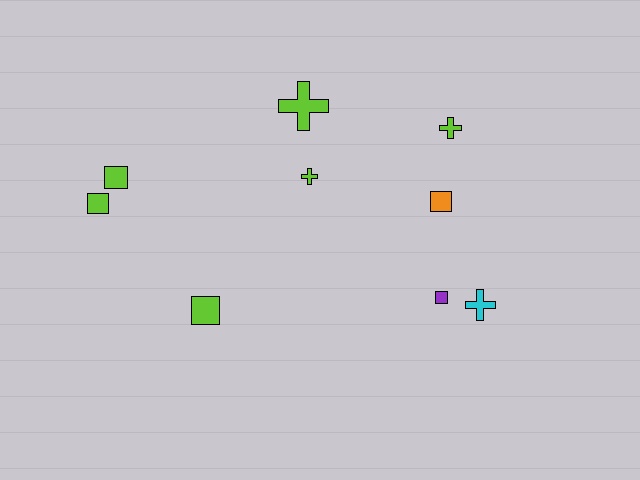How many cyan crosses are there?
There is 1 cyan cross.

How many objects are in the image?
There are 9 objects.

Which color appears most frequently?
Lime, with 6 objects.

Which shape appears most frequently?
Square, with 5 objects.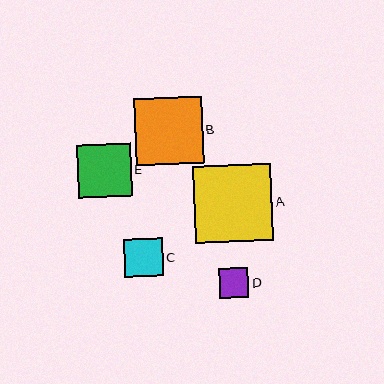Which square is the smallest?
Square D is the smallest with a size of approximately 29 pixels.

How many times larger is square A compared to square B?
Square A is approximately 1.2 times the size of square B.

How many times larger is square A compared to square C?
Square A is approximately 2.0 times the size of square C.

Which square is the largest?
Square A is the largest with a size of approximately 78 pixels.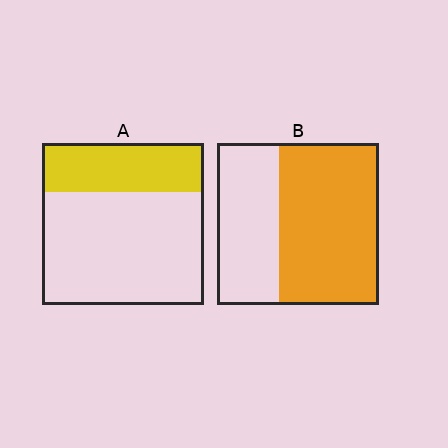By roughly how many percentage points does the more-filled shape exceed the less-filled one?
By roughly 30 percentage points (B over A).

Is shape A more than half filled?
No.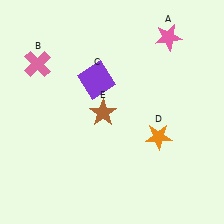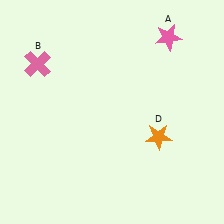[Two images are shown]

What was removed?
The purple square (C), the brown star (E) were removed in Image 2.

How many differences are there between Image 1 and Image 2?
There are 2 differences between the two images.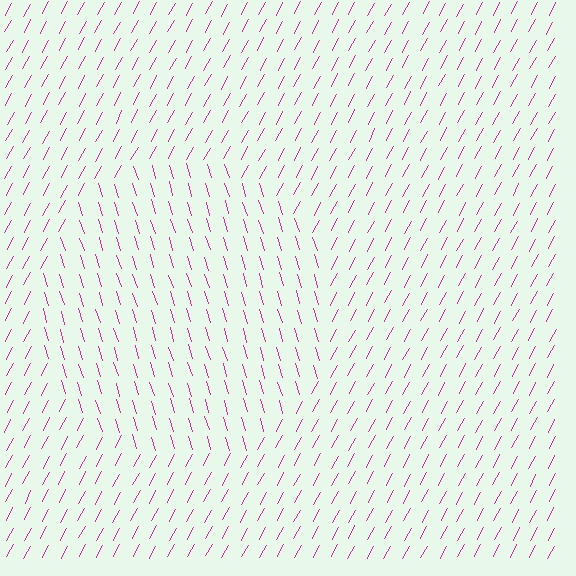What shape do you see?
I see a circle.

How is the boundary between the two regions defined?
The boundary is defined purely by a change in line orientation (approximately 45 degrees difference). All lines are the same color and thickness.